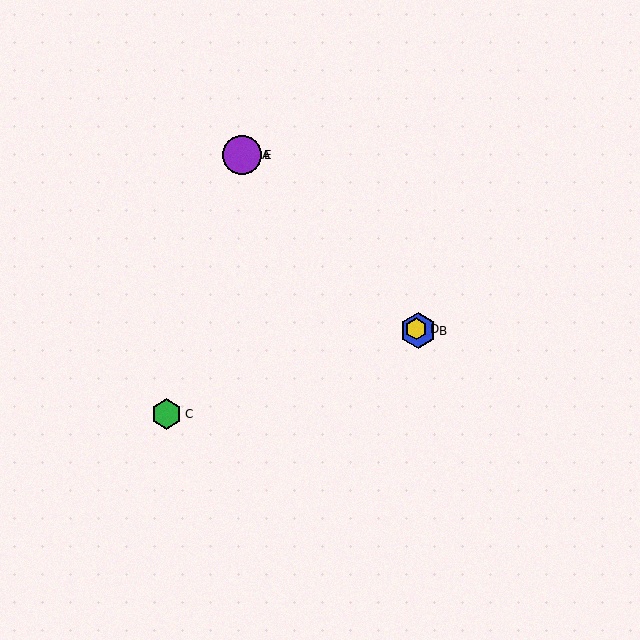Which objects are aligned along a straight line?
Objects A, B, D, E are aligned along a straight line.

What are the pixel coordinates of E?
Object E is at (242, 155).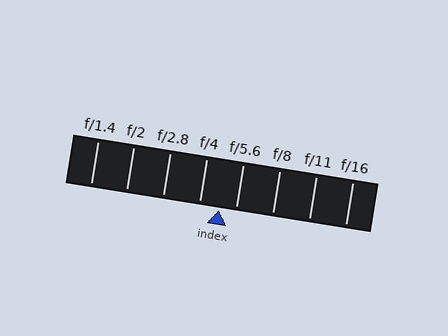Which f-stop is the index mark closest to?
The index mark is closest to f/5.6.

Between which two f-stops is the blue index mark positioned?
The index mark is between f/4 and f/5.6.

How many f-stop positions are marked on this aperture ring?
There are 8 f-stop positions marked.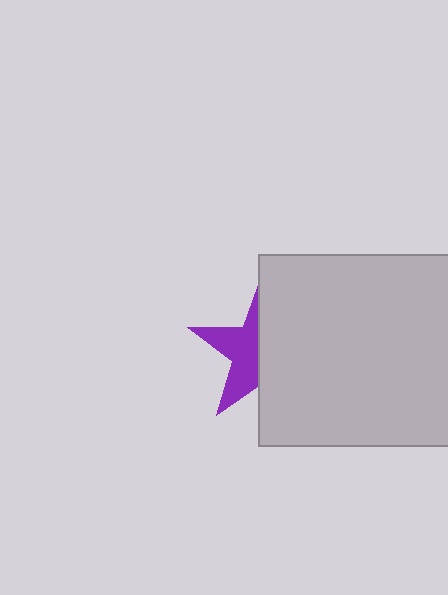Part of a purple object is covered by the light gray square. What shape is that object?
It is a star.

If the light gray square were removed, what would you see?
You would see the complete purple star.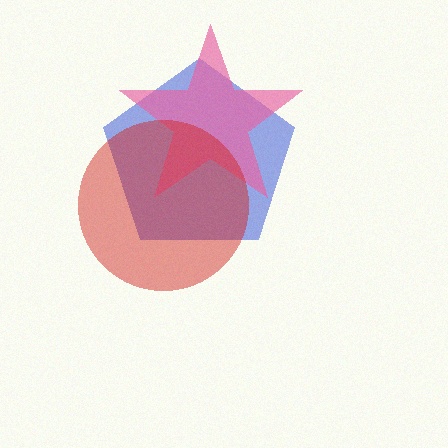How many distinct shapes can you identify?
There are 3 distinct shapes: a blue pentagon, a pink star, a red circle.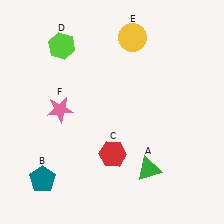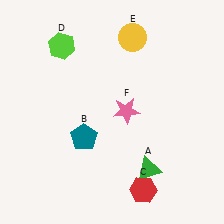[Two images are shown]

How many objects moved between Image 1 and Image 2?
3 objects moved between the two images.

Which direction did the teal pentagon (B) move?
The teal pentagon (B) moved up.